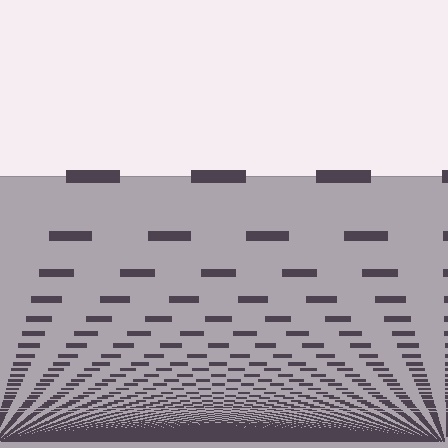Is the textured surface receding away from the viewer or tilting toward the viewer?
The surface appears to tilt toward the viewer. Texture elements get larger and sparser toward the top.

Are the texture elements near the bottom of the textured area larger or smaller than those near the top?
Smaller. The gradient is inverted — elements near the bottom are smaller and denser.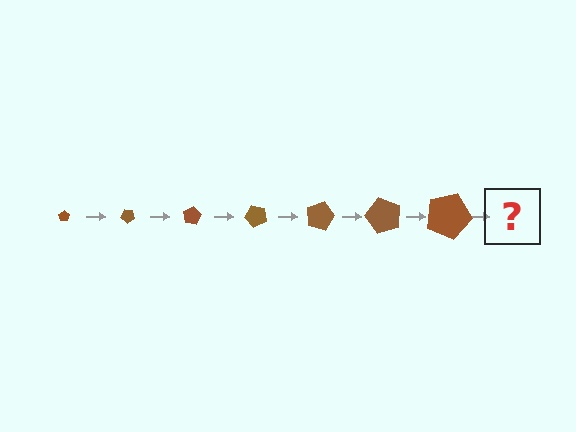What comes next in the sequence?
The next element should be a pentagon, larger than the previous one and rotated 280 degrees from the start.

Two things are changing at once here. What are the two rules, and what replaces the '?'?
The two rules are that the pentagon grows larger each step and it rotates 40 degrees each step. The '?' should be a pentagon, larger than the previous one and rotated 280 degrees from the start.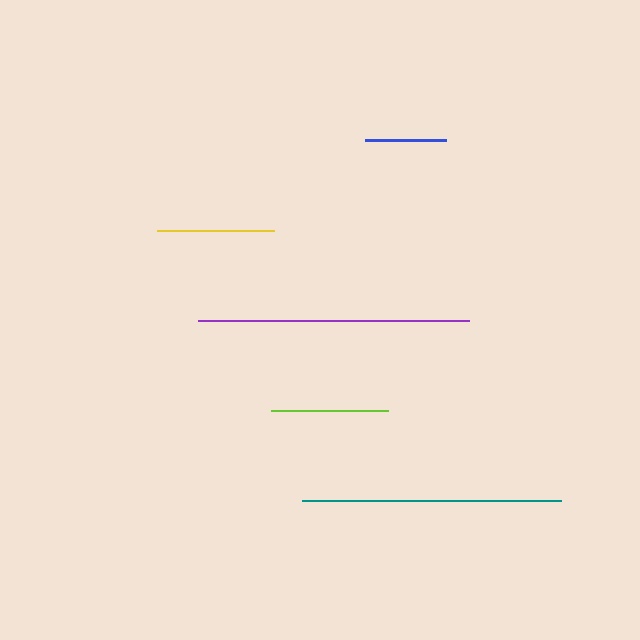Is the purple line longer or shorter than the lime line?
The purple line is longer than the lime line.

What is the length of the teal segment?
The teal segment is approximately 259 pixels long.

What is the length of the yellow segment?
The yellow segment is approximately 117 pixels long.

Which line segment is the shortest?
The blue line is the shortest at approximately 81 pixels.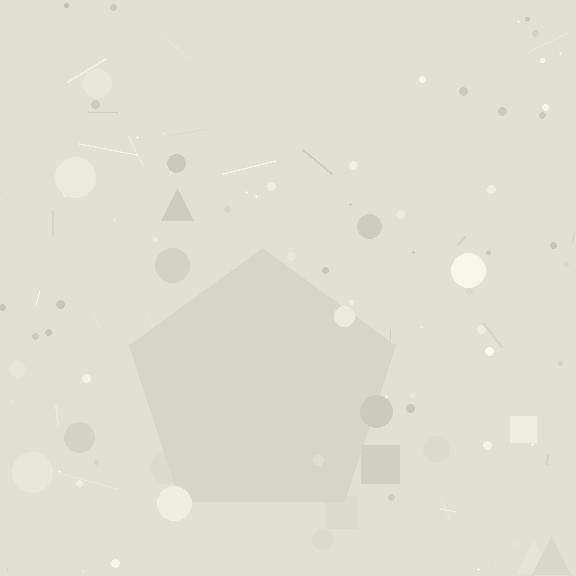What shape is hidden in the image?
A pentagon is hidden in the image.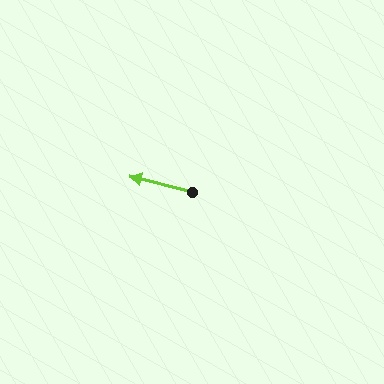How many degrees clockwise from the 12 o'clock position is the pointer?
Approximately 284 degrees.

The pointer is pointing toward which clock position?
Roughly 9 o'clock.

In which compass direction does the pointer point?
West.